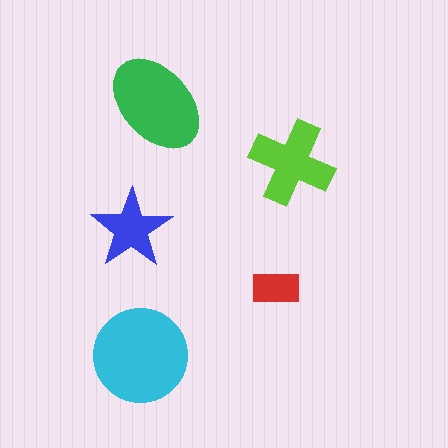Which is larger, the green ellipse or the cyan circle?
The cyan circle.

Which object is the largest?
The cyan circle.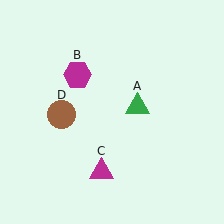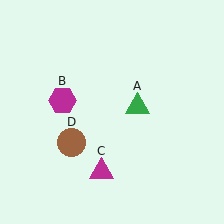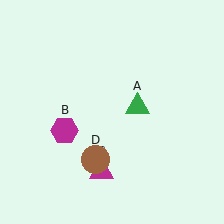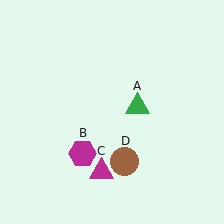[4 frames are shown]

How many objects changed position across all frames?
2 objects changed position: magenta hexagon (object B), brown circle (object D).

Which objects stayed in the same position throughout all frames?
Green triangle (object A) and magenta triangle (object C) remained stationary.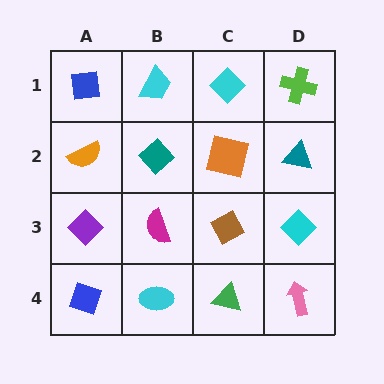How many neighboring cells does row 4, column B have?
3.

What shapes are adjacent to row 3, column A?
An orange semicircle (row 2, column A), a blue diamond (row 4, column A), a magenta semicircle (row 3, column B).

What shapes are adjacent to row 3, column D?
A teal triangle (row 2, column D), a pink arrow (row 4, column D), a brown diamond (row 3, column C).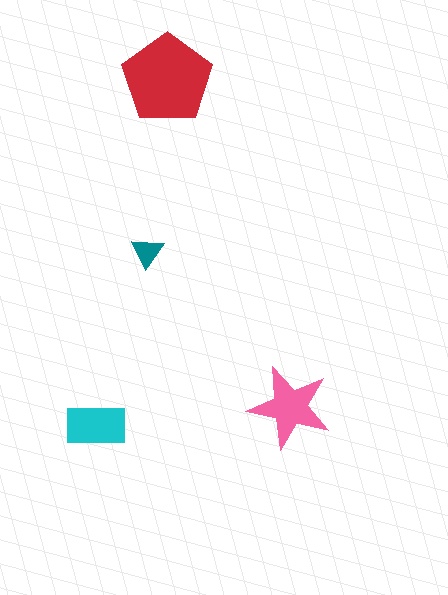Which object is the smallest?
The teal triangle.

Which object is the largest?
The red pentagon.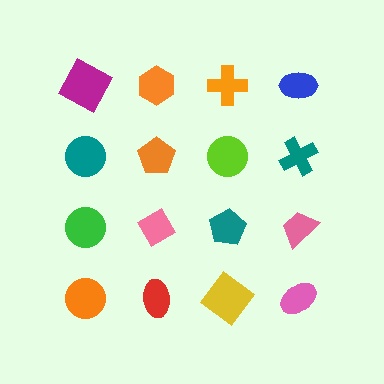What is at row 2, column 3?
A lime circle.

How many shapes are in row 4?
4 shapes.